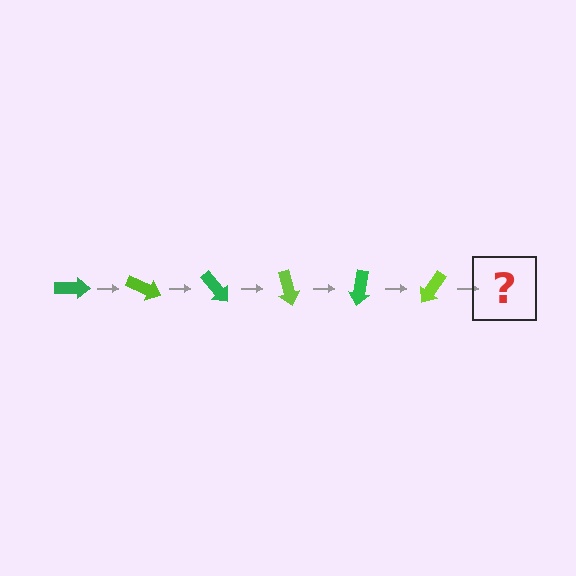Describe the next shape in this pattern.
It should be a green arrow, rotated 150 degrees from the start.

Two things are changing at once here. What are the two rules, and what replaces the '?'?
The two rules are that it rotates 25 degrees each step and the color cycles through green and lime. The '?' should be a green arrow, rotated 150 degrees from the start.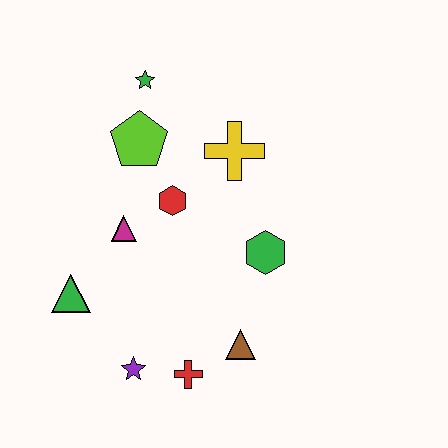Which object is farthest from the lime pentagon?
The red cross is farthest from the lime pentagon.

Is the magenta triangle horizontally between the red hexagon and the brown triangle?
No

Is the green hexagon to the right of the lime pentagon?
Yes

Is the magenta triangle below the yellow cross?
Yes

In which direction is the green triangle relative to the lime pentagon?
The green triangle is below the lime pentagon.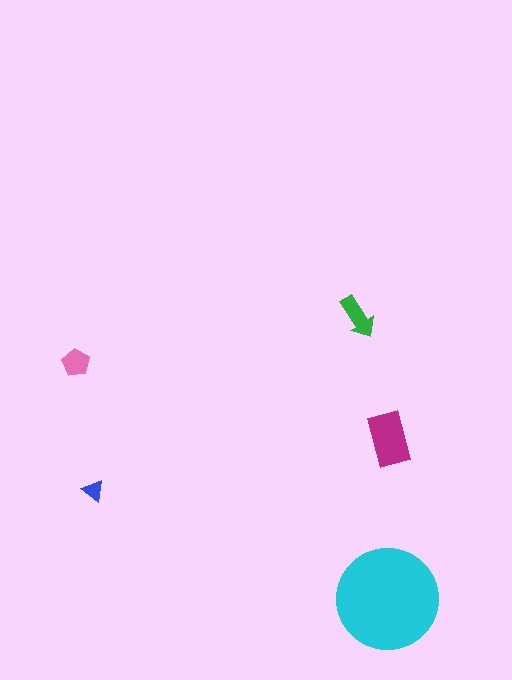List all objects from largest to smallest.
The cyan circle, the magenta rectangle, the green arrow, the pink pentagon, the blue triangle.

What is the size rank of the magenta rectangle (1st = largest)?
2nd.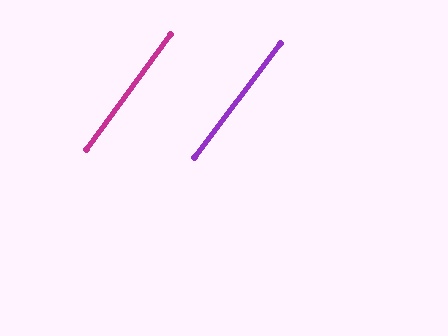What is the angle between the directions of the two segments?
Approximately 1 degree.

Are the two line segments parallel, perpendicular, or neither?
Parallel — their directions differ by only 0.6°.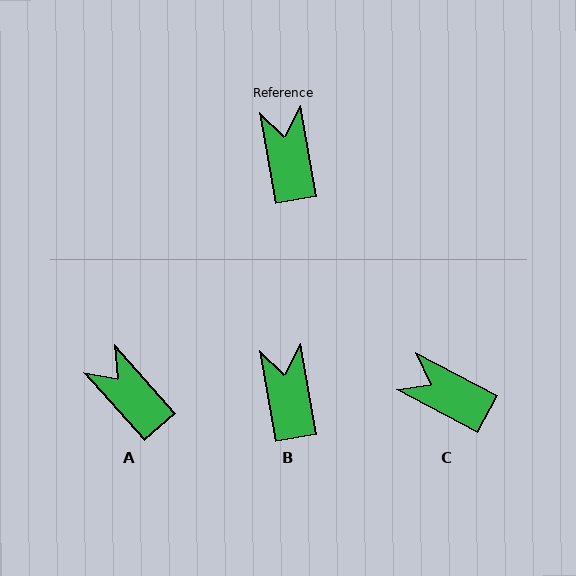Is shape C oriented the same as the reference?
No, it is off by about 52 degrees.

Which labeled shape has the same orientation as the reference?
B.